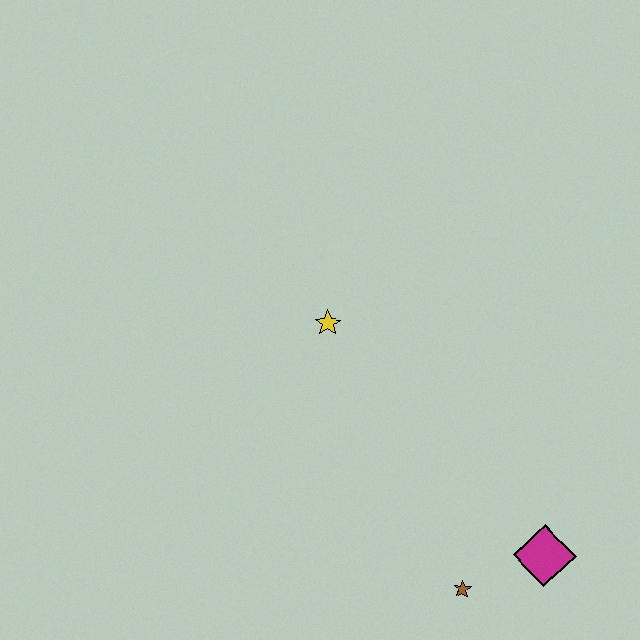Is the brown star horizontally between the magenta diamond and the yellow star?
Yes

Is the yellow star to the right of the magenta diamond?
No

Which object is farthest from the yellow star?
The magenta diamond is farthest from the yellow star.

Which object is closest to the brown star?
The magenta diamond is closest to the brown star.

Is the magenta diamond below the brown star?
No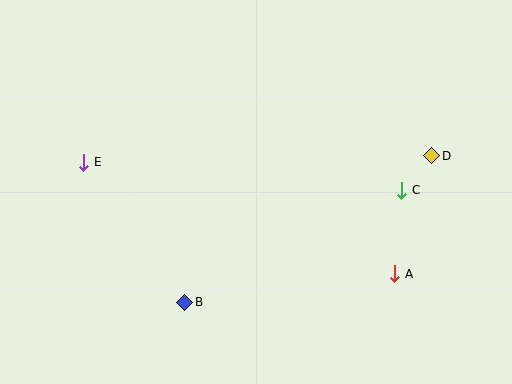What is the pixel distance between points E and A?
The distance between E and A is 331 pixels.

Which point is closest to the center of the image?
Point B at (185, 302) is closest to the center.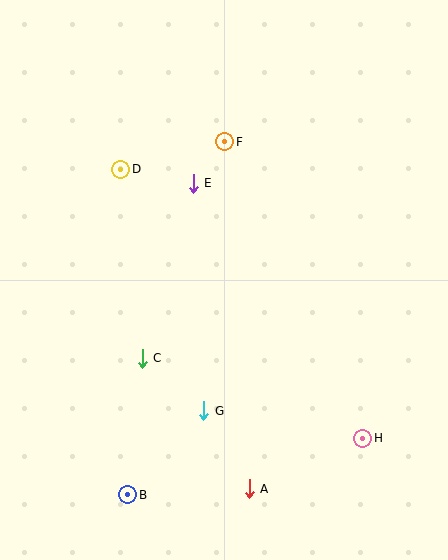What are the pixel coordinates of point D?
Point D is at (121, 169).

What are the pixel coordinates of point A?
Point A is at (249, 489).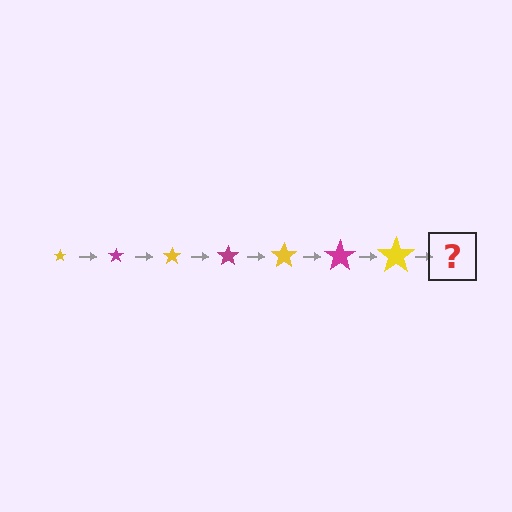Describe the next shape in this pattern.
It should be a magenta star, larger than the previous one.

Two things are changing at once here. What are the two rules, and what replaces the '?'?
The two rules are that the star grows larger each step and the color cycles through yellow and magenta. The '?' should be a magenta star, larger than the previous one.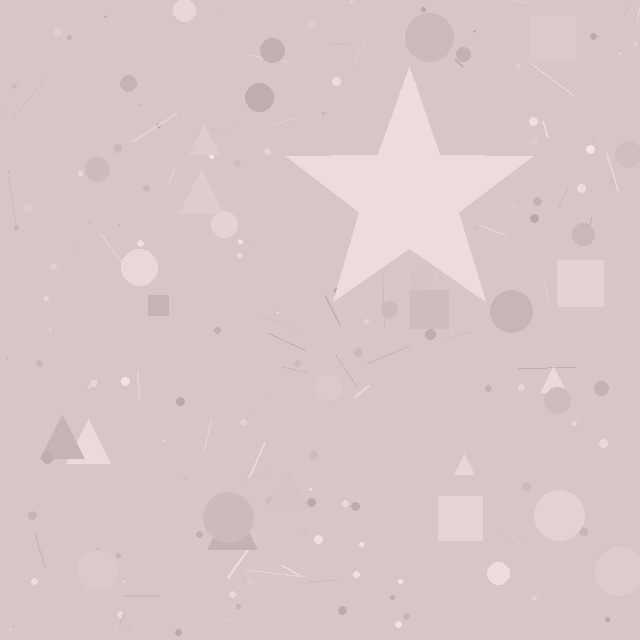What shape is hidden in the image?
A star is hidden in the image.